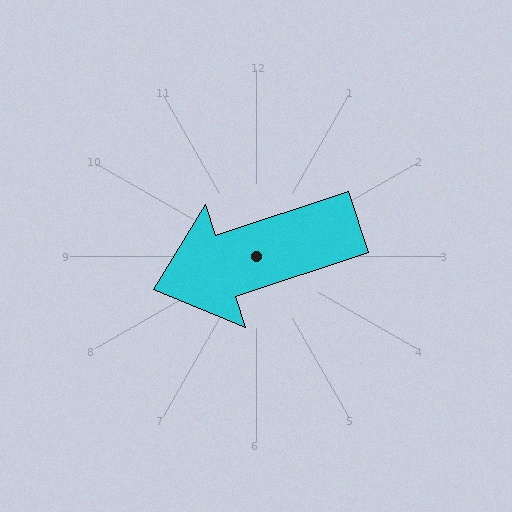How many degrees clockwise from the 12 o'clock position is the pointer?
Approximately 252 degrees.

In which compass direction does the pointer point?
West.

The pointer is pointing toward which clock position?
Roughly 8 o'clock.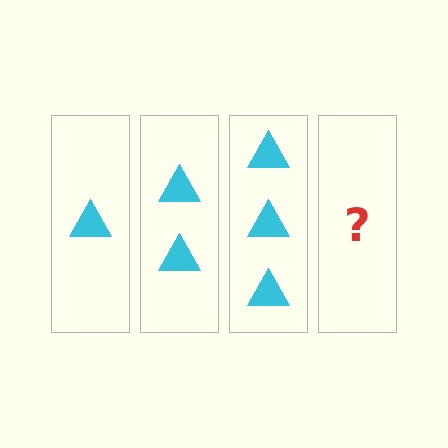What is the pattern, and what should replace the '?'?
The pattern is that each step adds one more triangle. The '?' should be 4 triangles.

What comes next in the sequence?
The next element should be 4 triangles.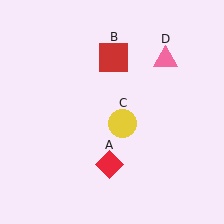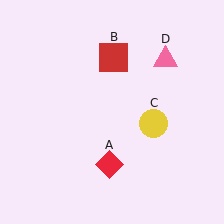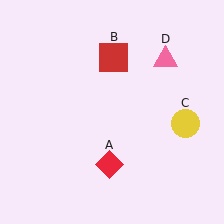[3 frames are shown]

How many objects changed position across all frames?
1 object changed position: yellow circle (object C).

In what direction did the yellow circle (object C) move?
The yellow circle (object C) moved right.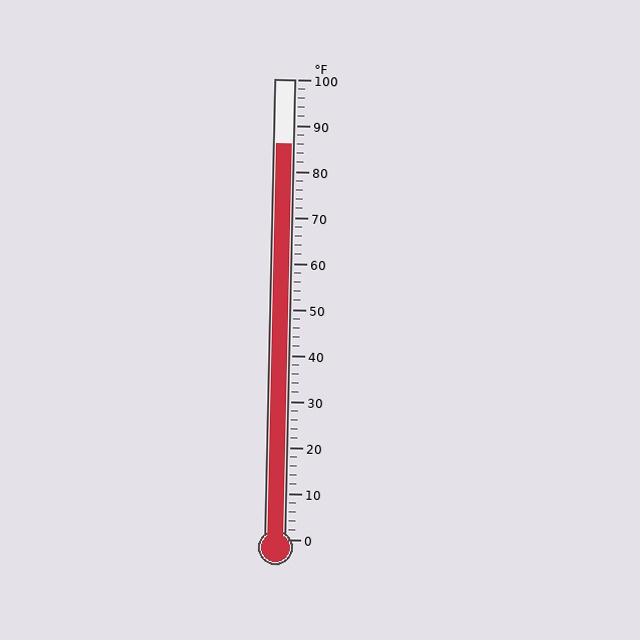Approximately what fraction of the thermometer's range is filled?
The thermometer is filled to approximately 85% of its range.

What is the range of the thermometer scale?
The thermometer scale ranges from 0°F to 100°F.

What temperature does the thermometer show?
The thermometer shows approximately 86°F.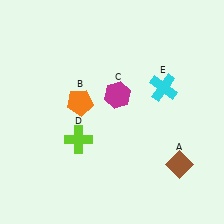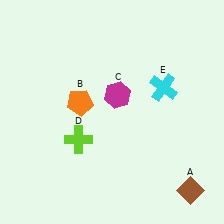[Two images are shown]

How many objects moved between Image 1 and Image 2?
1 object moved between the two images.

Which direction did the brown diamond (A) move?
The brown diamond (A) moved down.